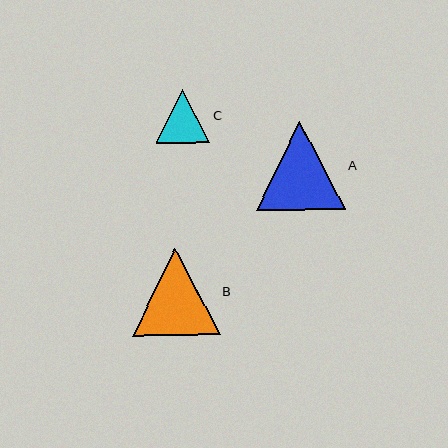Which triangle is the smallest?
Triangle C is the smallest with a size of approximately 54 pixels.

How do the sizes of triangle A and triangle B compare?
Triangle A and triangle B are approximately the same size.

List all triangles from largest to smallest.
From largest to smallest: A, B, C.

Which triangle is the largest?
Triangle A is the largest with a size of approximately 89 pixels.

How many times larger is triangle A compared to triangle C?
Triangle A is approximately 1.6 times the size of triangle C.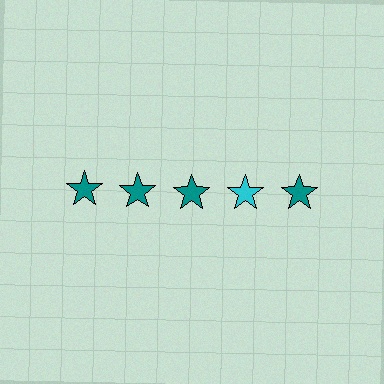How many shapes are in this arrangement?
There are 5 shapes arranged in a grid pattern.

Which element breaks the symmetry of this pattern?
The cyan star in the top row, second from right column breaks the symmetry. All other shapes are teal stars.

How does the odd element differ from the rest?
It has a different color: cyan instead of teal.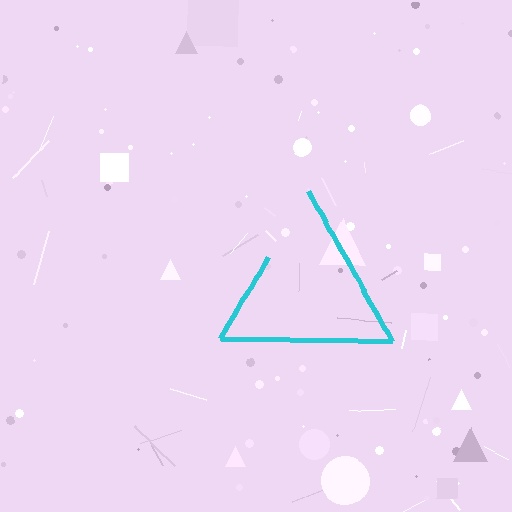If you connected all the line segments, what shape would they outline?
They would outline a triangle.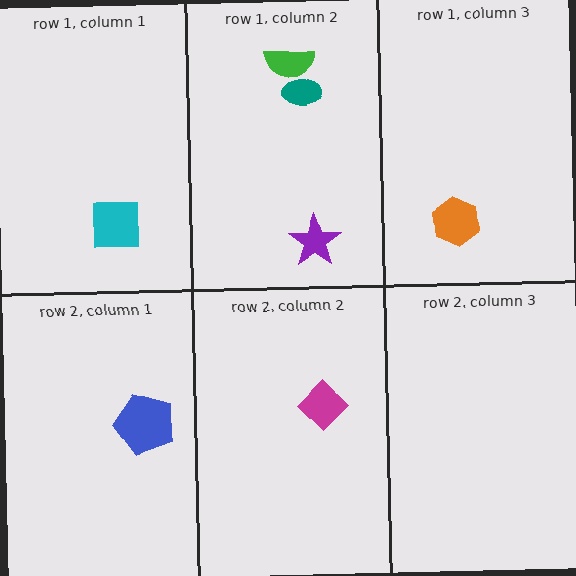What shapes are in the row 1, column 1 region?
The cyan square.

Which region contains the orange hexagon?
The row 1, column 3 region.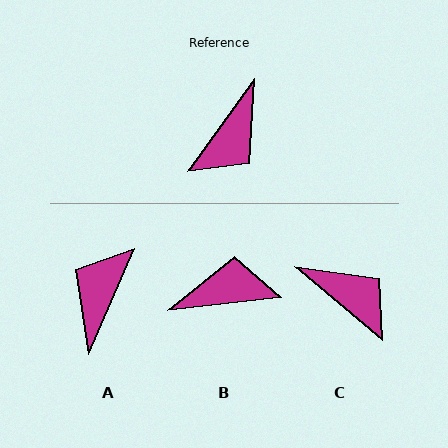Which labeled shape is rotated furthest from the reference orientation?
A, about 167 degrees away.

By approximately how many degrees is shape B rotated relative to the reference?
Approximately 133 degrees counter-clockwise.